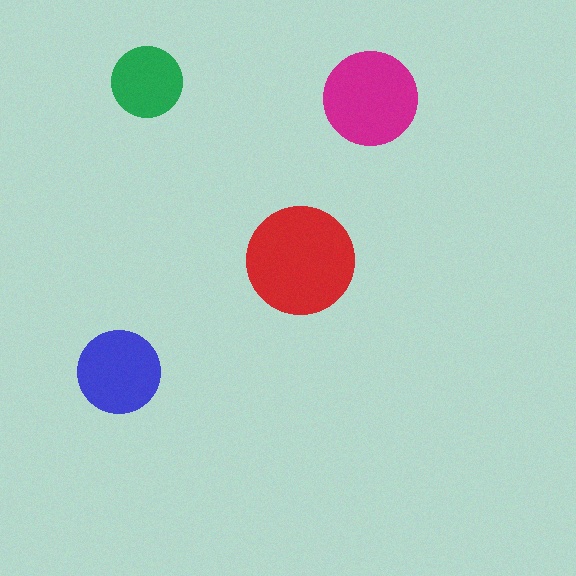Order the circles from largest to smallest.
the red one, the magenta one, the blue one, the green one.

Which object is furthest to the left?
The blue circle is leftmost.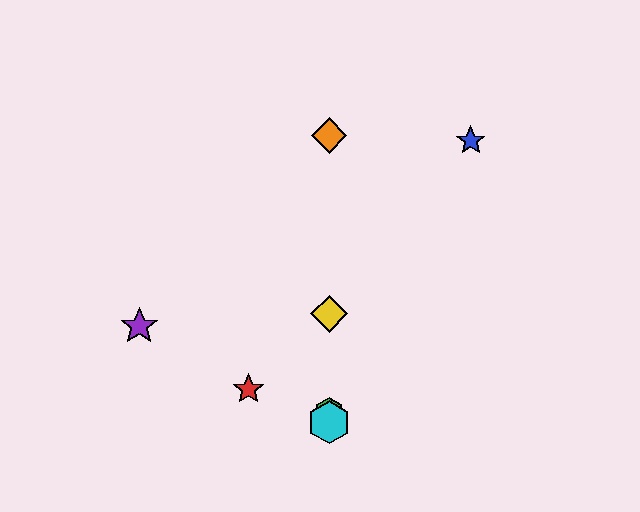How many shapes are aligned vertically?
4 shapes (the green hexagon, the yellow diamond, the orange diamond, the cyan hexagon) are aligned vertically.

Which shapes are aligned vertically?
The green hexagon, the yellow diamond, the orange diamond, the cyan hexagon are aligned vertically.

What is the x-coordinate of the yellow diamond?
The yellow diamond is at x≈329.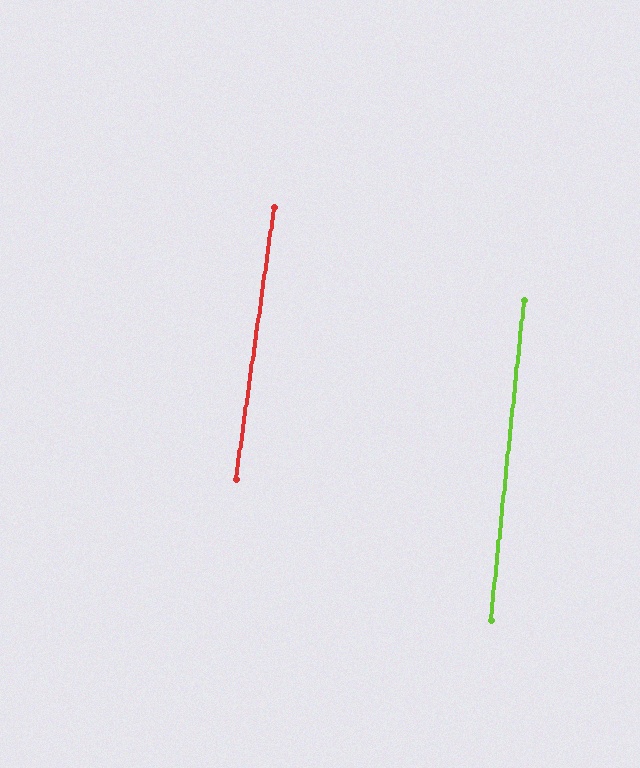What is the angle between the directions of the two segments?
Approximately 2 degrees.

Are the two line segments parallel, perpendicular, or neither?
Parallel — their directions differ by only 1.8°.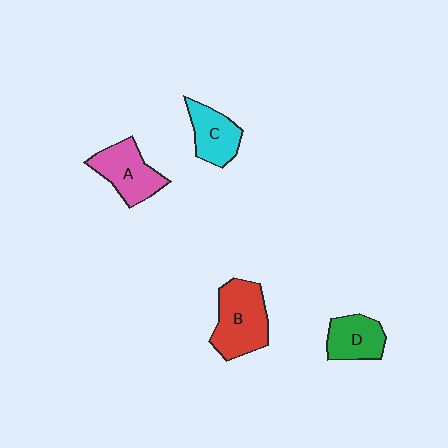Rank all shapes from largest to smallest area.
From largest to smallest: B (red), A (pink), C (cyan), D (green).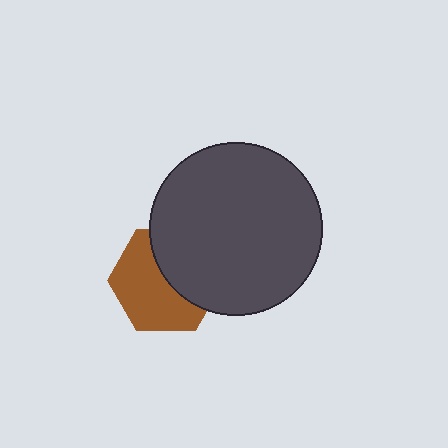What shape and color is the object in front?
The object in front is a dark gray circle.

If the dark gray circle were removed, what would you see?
You would see the complete brown hexagon.